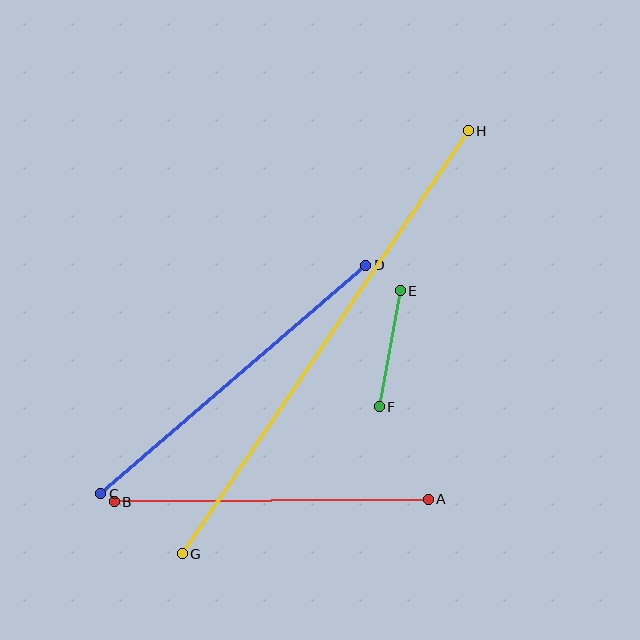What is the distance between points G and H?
The distance is approximately 511 pixels.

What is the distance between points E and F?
The distance is approximately 118 pixels.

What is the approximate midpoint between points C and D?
The midpoint is at approximately (233, 380) pixels.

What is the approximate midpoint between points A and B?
The midpoint is at approximately (271, 501) pixels.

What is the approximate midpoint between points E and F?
The midpoint is at approximately (390, 349) pixels.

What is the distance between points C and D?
The distance is approximately 350 pixels.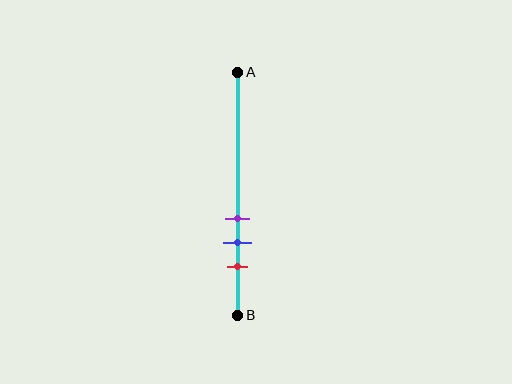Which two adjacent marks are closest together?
The purple and blue marks are the closest adjacent pair.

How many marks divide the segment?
There are 3 marks dividing the segment.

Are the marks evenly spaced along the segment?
Yes, the marks are approximately evenly spaced.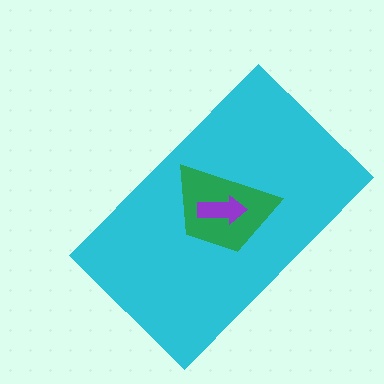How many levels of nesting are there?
3.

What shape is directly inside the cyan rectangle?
The green trapezoid.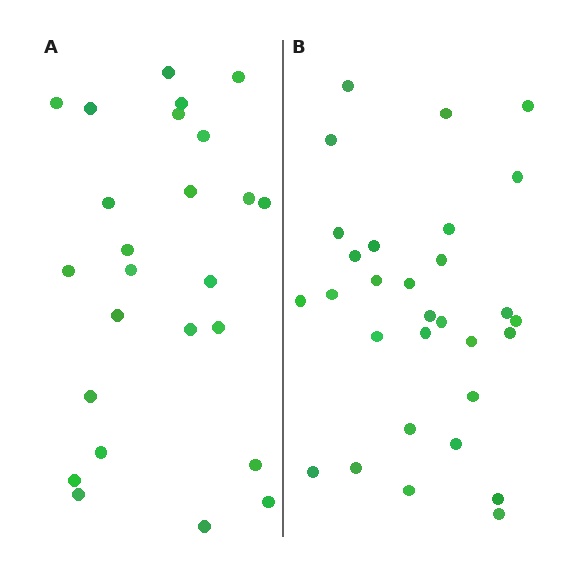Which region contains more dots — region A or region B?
Region B (the right region) has more dots.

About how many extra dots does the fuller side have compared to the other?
Region B has about 5 more dots than region A.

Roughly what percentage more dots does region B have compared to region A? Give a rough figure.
About 20% more.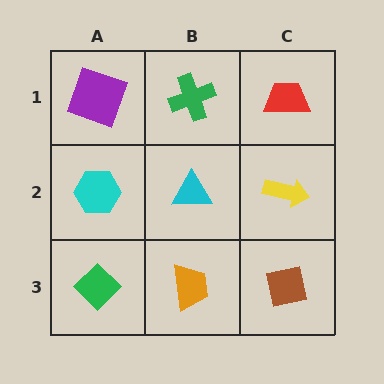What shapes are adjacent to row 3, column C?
A yellow arrow (row 2, column C), an orange trapezoid (row 3, column B).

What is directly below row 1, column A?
A cyan hexagon.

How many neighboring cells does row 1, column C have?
2.